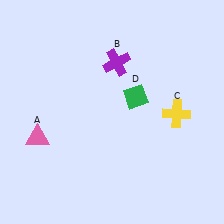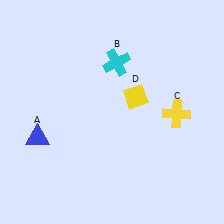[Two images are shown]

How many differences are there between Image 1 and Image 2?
There are 3 differences between the two images.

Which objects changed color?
A changed from pink to blue. B changed from purple to cyan. D changed from green to yellow.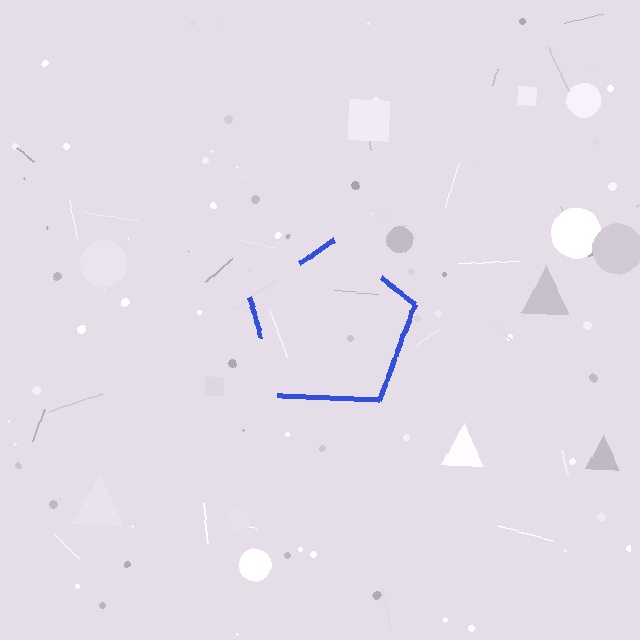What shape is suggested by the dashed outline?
The dashed outline suggests a pentagon.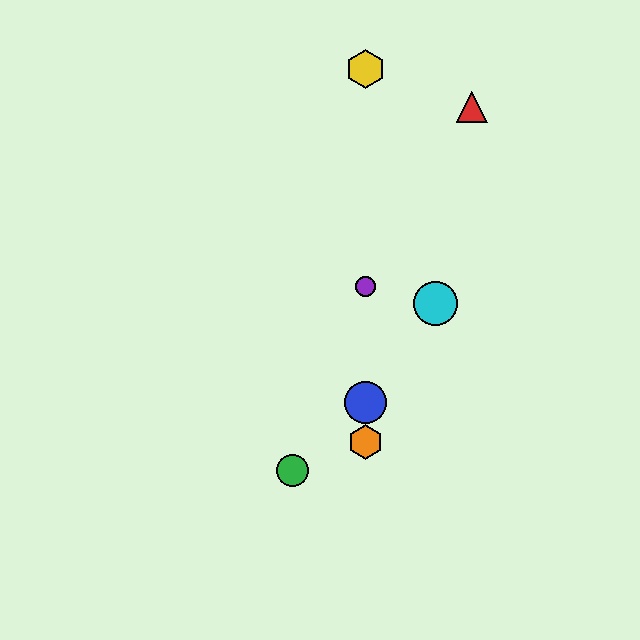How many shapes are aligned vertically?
4 shapes (the blue circle, the yellow hexagon, the purple circle, the orange hexagon) are aligned vertically.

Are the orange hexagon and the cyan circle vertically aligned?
No, the orange hexagon is at x≈366 and the cyan circle is at x≈435.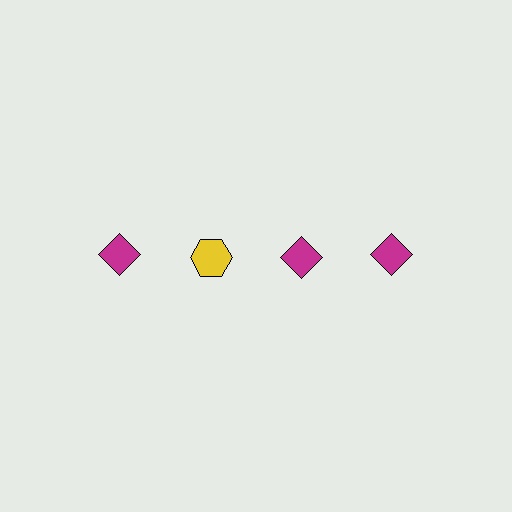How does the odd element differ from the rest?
It differs in both color (yellow instead of magenta) and shape (hexagon instead of diamond).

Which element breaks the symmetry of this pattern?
The yellow hexagon in the top row, second from left column breaks the symmetry. All other shapes are magenta diamonds.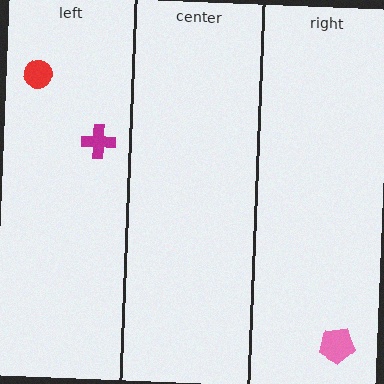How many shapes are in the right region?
1.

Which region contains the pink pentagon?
The right region.